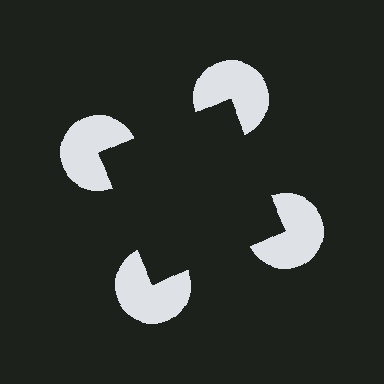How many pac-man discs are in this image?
There are 4 — one at each vertex of the illusory square.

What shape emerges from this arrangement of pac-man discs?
An illusory square — its edges are inferred from the aligned wedge cuts in the pac-man discs, not physically drawn.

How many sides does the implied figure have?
4 sides.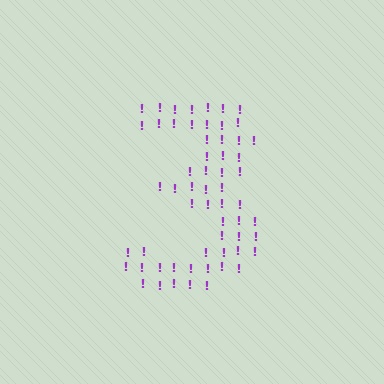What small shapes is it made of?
It is made of small exclamation marks.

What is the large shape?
The large shape is the digit 3.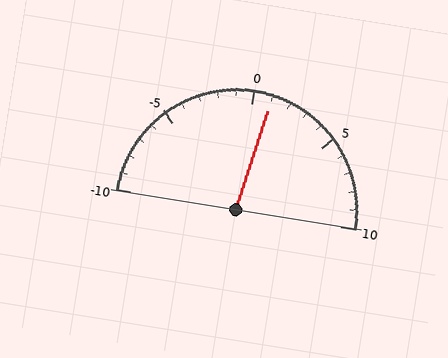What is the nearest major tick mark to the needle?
The nearest major tick mark is 0.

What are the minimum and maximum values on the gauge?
The gauge ranges from -10 to 10.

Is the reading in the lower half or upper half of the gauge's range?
The reading is in the upper half of the range (-10 to 10).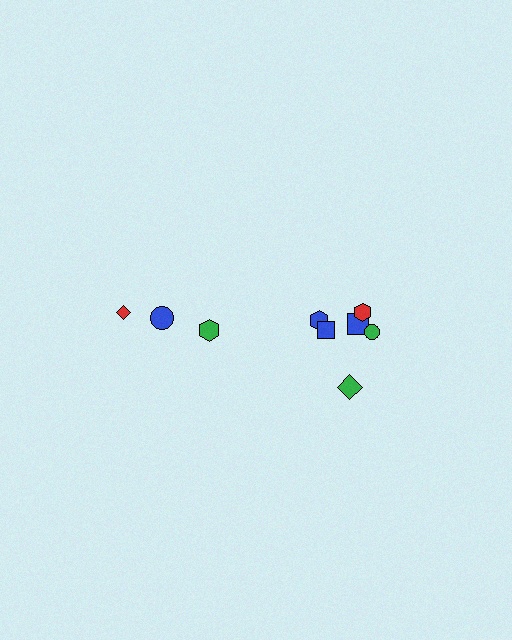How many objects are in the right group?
There are 6 objects.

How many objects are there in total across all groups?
There are 10 objects.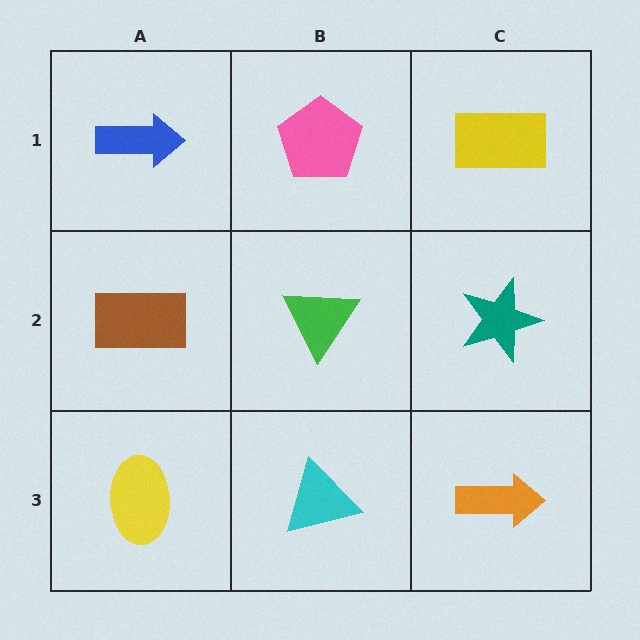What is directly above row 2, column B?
A pink pentagon.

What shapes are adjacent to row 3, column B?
A green triangle (row 2, column B), a yellow ellipse (row 3, column A), an orange arrow (row 3, column C).